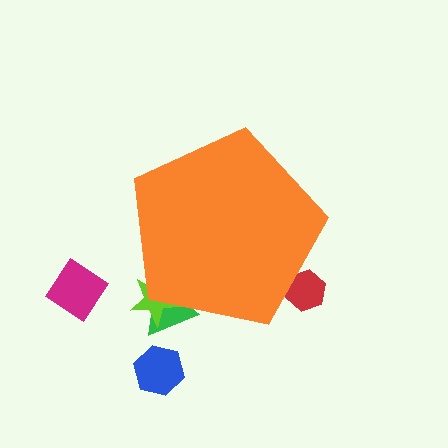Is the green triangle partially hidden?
Yes, the green triangle is partially hidden behind the orange pentagon.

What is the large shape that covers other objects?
An orange pentagon.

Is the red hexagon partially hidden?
Yes, the red hexagon is partially hidden behind the orange pentagon.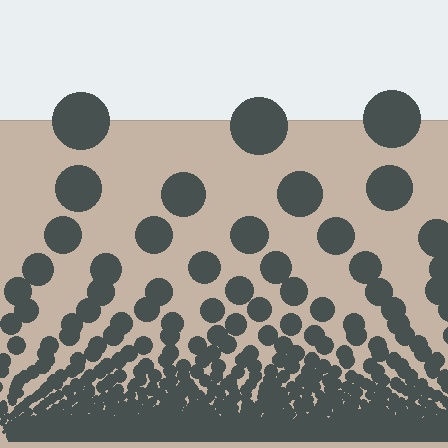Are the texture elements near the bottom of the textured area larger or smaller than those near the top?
Smaller. The gradient is inverted — elements near the bottom are smaller and denser.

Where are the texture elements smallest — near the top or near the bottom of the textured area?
Near the bottom.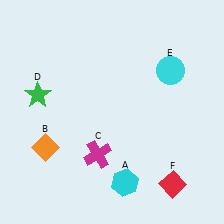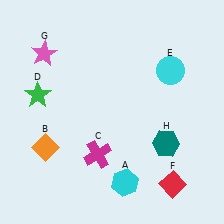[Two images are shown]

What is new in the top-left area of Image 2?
A pink star (G) was added in the top-left area of Image 2.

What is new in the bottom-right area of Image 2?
A teal hexagon (H) was added in the bottom-right area of Image 2.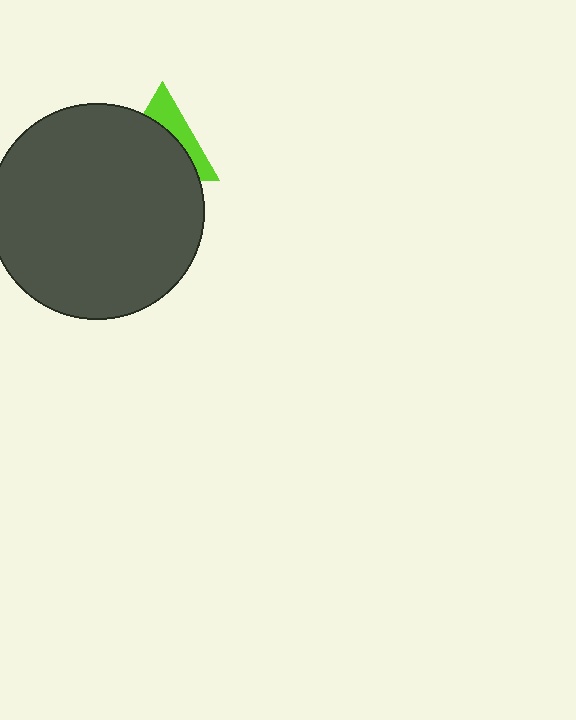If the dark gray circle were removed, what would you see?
You would see the complete lime triangle.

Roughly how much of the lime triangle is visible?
A small part of it is visible (roughly 34%).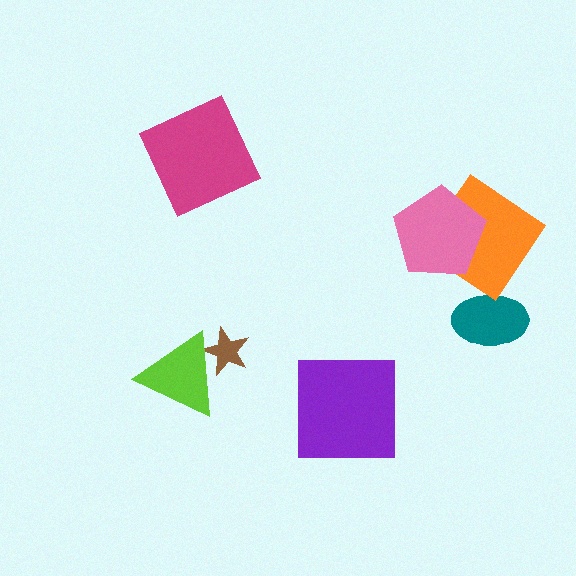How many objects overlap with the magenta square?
0 objects overlap with the magenta square.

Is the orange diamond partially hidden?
Yes, it is partially covered by another shape.